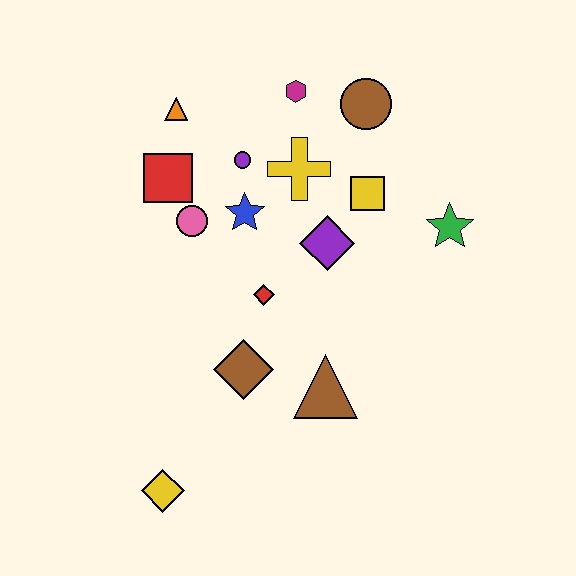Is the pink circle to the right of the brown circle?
No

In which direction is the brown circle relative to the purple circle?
The brown circle is to the right of the purple circle.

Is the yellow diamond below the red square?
Yes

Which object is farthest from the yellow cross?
The yellow diamond is farthest from the yellow cross.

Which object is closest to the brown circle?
The magenta hexagon is closest to the brown circle.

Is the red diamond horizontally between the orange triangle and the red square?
No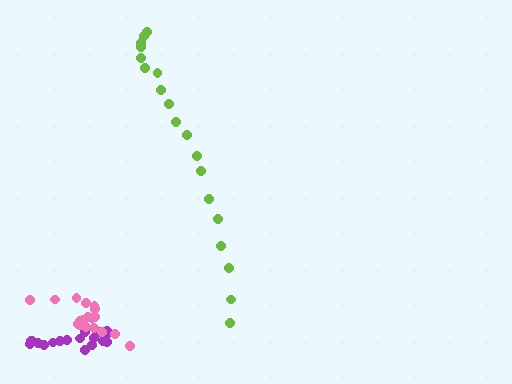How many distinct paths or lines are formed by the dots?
There are 3 distinct paths.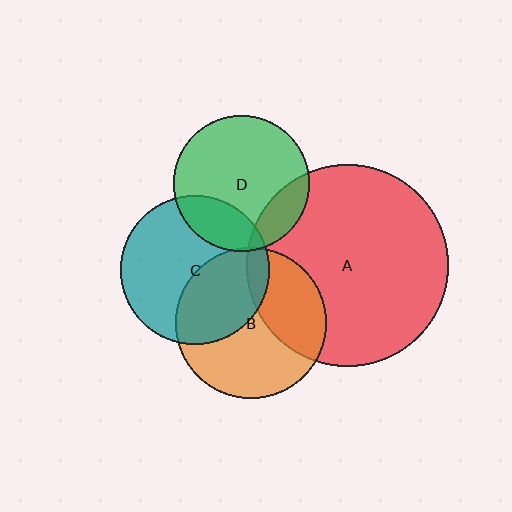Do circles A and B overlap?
Yes.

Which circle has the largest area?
Circle A (red).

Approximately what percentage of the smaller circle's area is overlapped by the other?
Approximately 35%.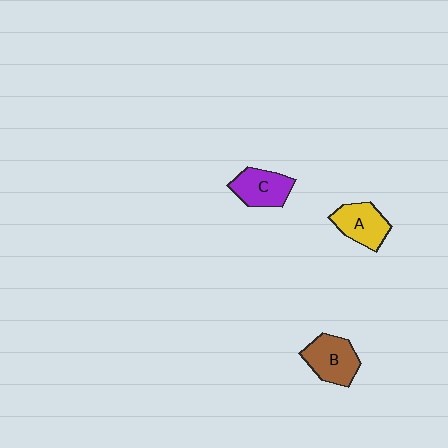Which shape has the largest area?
Shape B (brown).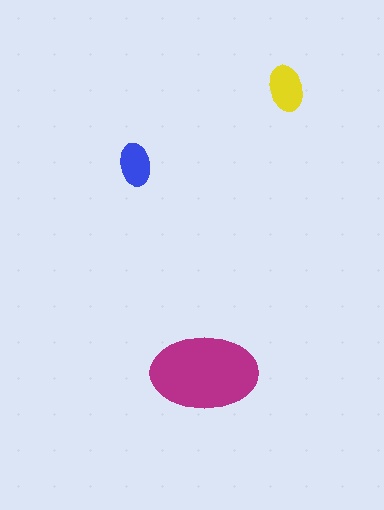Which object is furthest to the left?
The blue ellipse is leftmost.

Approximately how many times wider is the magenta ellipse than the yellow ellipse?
About 2.5 times wider.